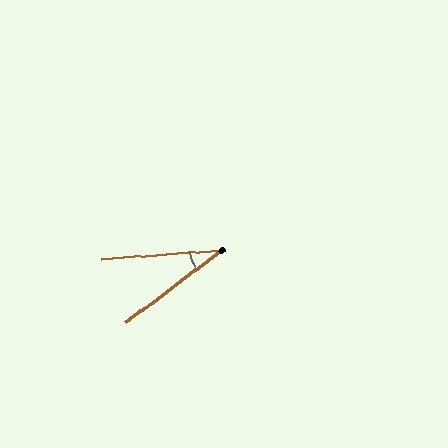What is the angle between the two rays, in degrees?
Approximately 33 degrees.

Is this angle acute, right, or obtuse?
It is acute.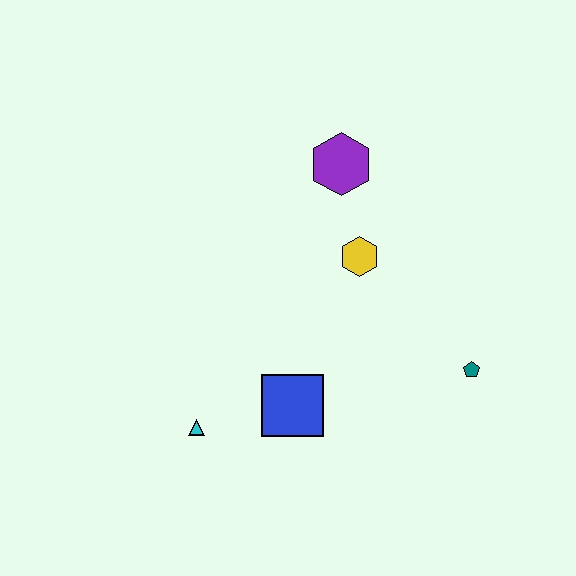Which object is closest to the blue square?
The cyan triangle is closest to the blue square.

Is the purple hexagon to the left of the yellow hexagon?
Yes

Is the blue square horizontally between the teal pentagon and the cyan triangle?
Yes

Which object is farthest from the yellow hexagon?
The cyan triangle is farthest from the yellow hexagon.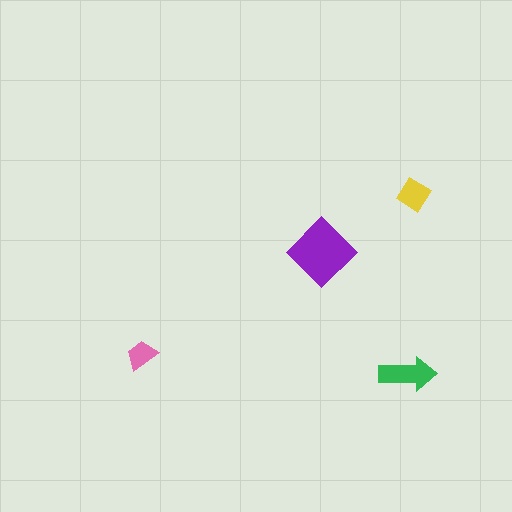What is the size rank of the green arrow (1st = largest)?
2nd.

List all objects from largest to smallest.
The purple diamond, the green arrow, the yellow diamond, the pink trapezoid.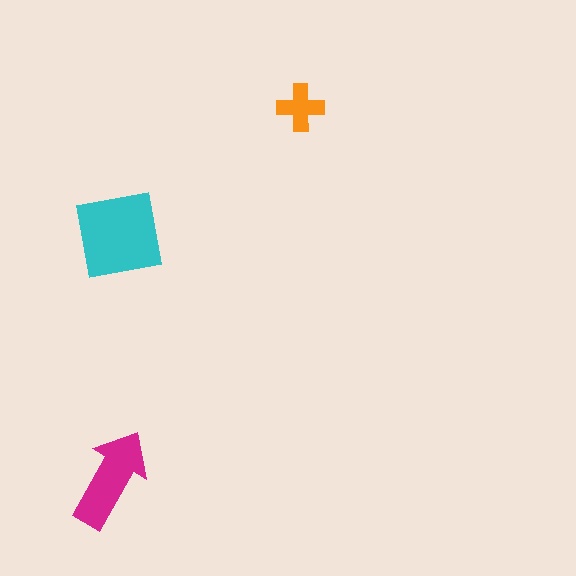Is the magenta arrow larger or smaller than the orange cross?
Larger.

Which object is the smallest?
The orange cross.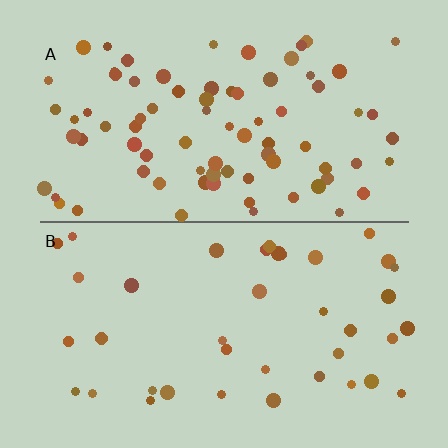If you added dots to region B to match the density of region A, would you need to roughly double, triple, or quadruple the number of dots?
Approximately double.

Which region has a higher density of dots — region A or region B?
A (the top).